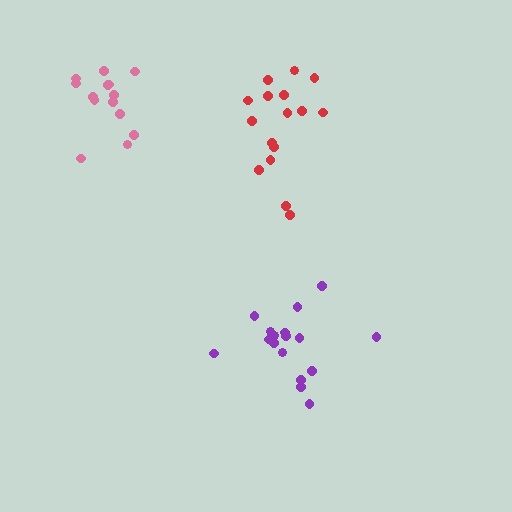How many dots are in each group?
Group 1: 16 dots, Group 2: 17 dots, Group 3: 14 dots (47 total).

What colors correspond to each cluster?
The clusters are colored: red, purple, pink.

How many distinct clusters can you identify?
There are 3 distinct clusters.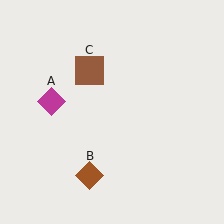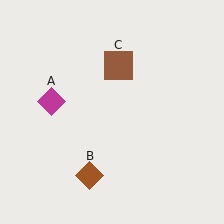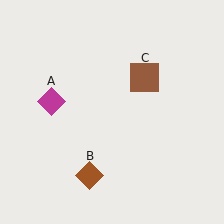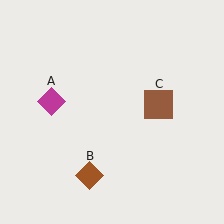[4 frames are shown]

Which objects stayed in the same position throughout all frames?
Magenta diamond (object A) and brown diamond (object B) remained stationary.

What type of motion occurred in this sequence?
The brown square (object C) rotated clockwise around the center of the scene.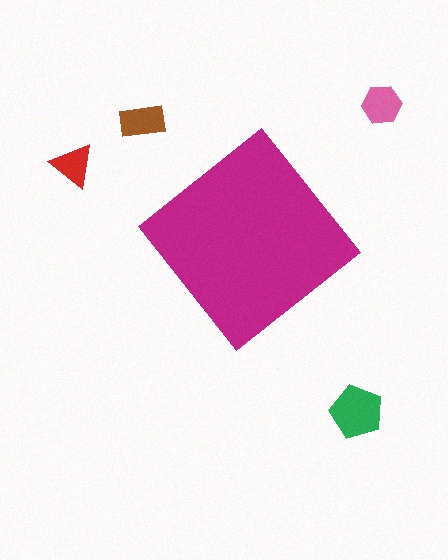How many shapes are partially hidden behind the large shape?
0 shapes are partially hidden.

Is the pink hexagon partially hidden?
No, the pink hexagon is fully visible.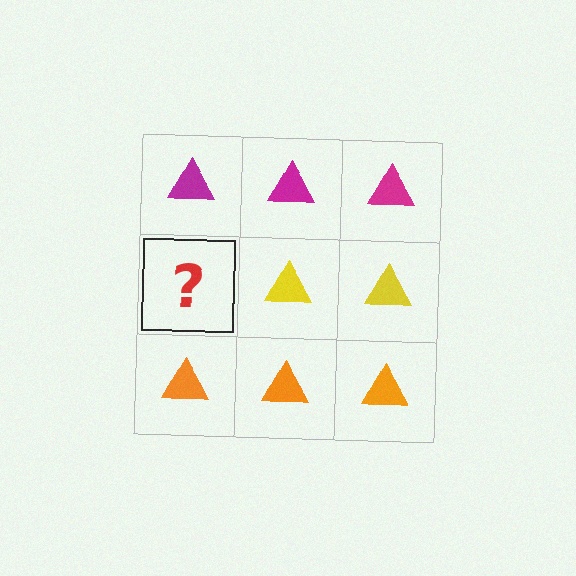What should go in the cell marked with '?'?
The missing cell should contain a yellow triangle.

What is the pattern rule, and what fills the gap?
The rule is that each row has a consistent color. The gap should be filled with a yellow triangle.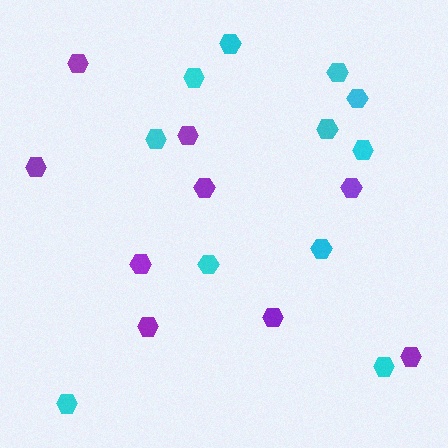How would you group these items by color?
There are 2 groups: one group of purple hexagons (9) and one group of cyan hexagons (11).